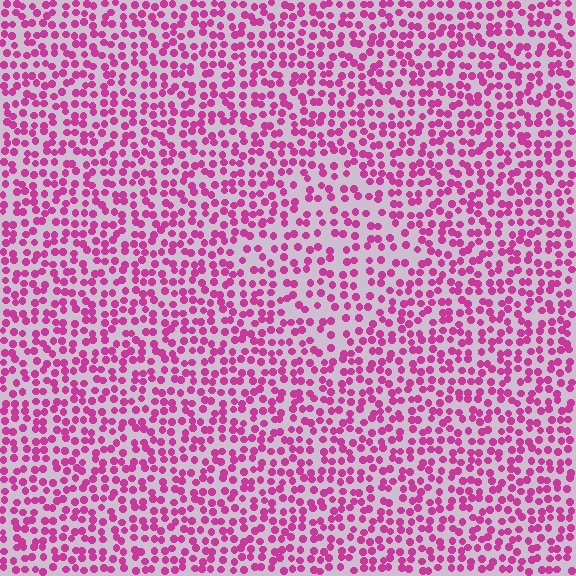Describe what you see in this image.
The image contains small magenta elements arranged at two different densities. A diamond-shaped region is visible where the elements are less densely packed than the surrounding area.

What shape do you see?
I see a diamond.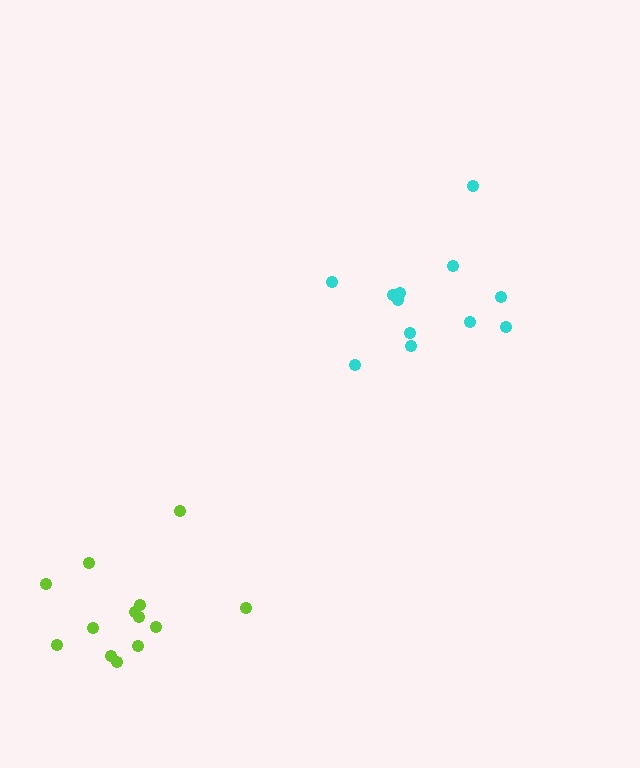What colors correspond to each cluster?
The clusters are colored: cyan, lime.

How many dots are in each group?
Group 1: 12 dots, Group 2: 13 dots (25 total).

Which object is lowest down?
The lime cluster is bottommost.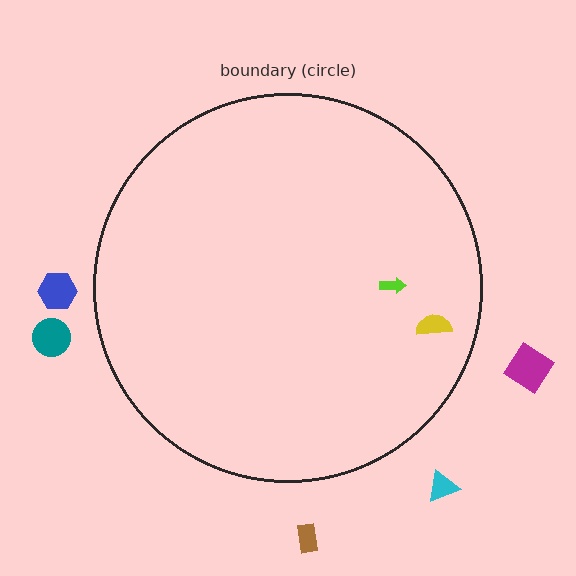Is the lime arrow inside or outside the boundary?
Inside.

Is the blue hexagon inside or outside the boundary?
Outside.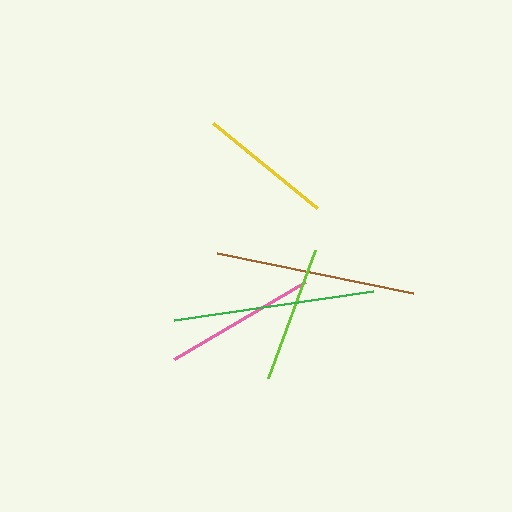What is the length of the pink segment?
The pink segment is approximately 152 pixels long.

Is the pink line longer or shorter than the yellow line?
The pink line is longer than the yellow line.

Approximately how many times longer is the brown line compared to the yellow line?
The brown line is approximately 1.5 times the length of the yellow line.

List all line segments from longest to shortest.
From longest to shortest: green, brown, pink, lime, yellow.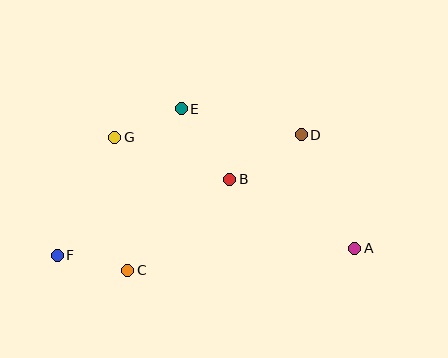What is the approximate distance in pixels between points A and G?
The distance between A and G is approximately 265 pixels.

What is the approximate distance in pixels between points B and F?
The distance between B and F is approximately 188 pixels.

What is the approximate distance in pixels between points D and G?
The distance between D and G is approximately 186 pixels.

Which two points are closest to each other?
Points E and G are closest to each other.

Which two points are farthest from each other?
Points A and F are farthest from each other.